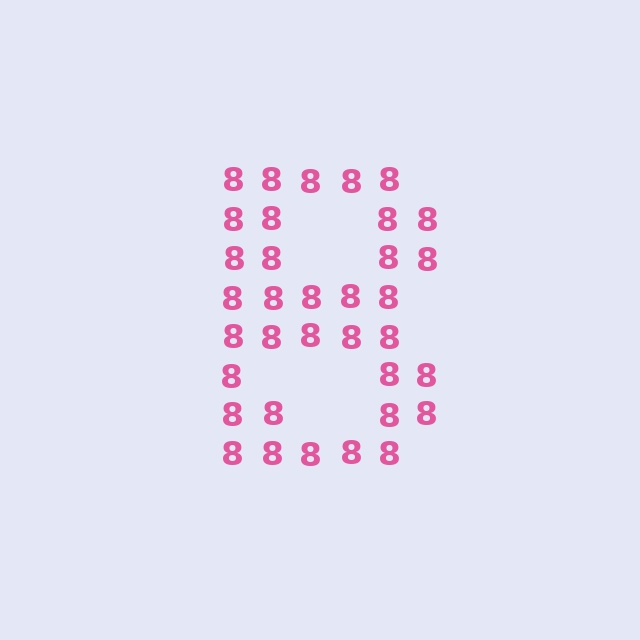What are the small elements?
The small elements are digit 8's.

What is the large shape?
The large shape is the digit 8.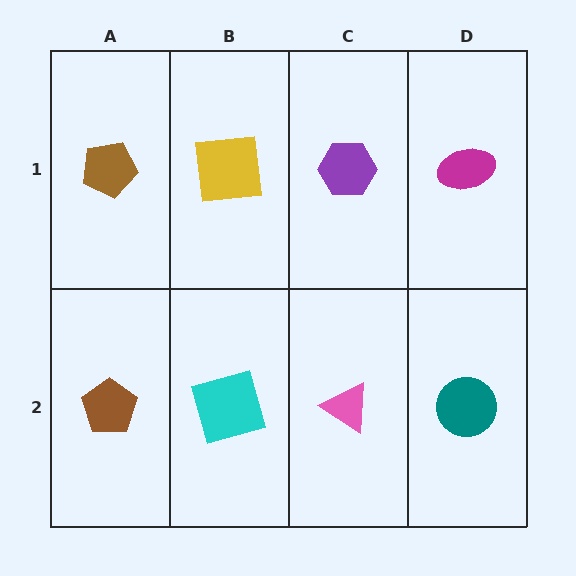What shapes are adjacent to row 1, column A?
A brown pentagon (row 2, column A), a yellow square (row 1, column B).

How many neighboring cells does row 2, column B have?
3.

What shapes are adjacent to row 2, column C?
A purple hexagon (row 1, column C), a cyan square (row 2, column B), a teal circle (row 2, column D).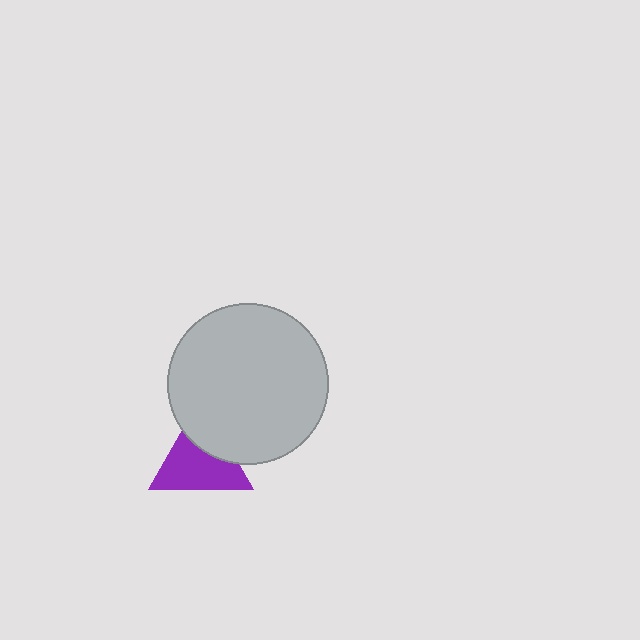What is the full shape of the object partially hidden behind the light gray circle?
The partially hidden object is a purple triangle.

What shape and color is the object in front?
The object in front is a light gray circle.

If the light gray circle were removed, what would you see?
You would see the complete purple triangle.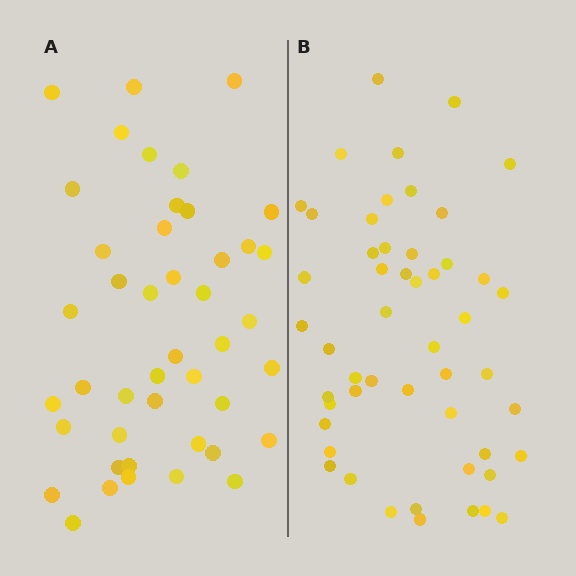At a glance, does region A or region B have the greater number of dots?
Region B (the right region) has more dots.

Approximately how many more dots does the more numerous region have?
Region B has roughly 8 or so more dots than region A.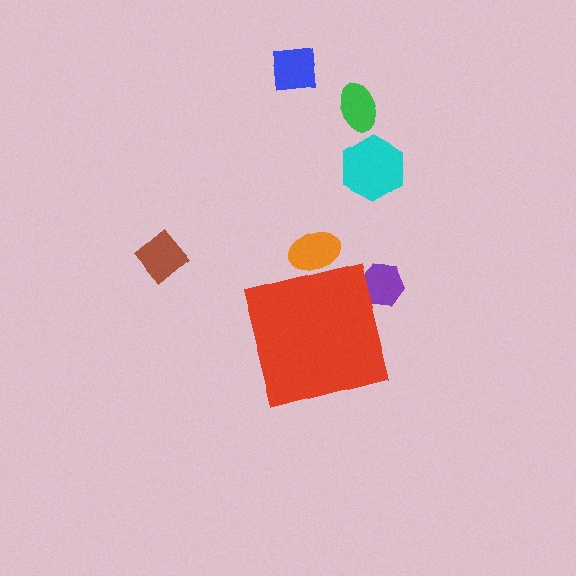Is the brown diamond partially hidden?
No, the brown diamond is fully visible.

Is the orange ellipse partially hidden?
Yes, the orange ellipse is partially hidden behind the red square.